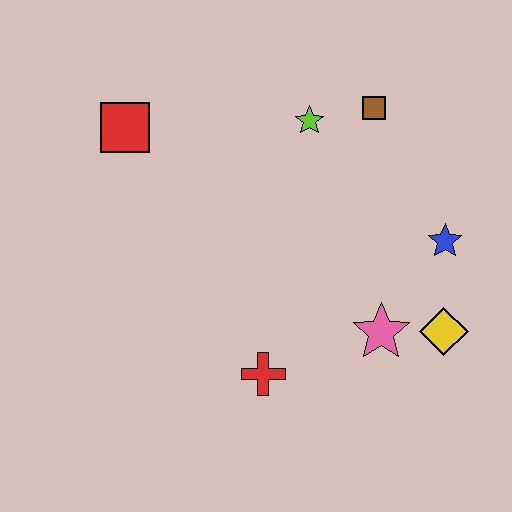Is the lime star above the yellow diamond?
Yes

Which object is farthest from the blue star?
The red square is farthest from the blue star.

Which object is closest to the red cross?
The pink star is closest to the red cross.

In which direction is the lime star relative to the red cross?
The lime star is above the red cross.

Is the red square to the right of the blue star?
No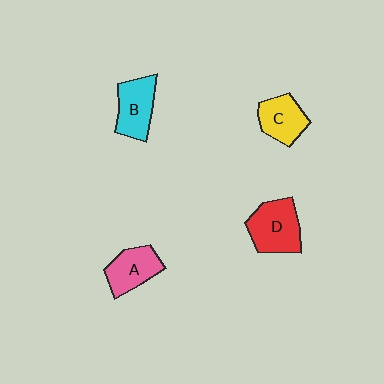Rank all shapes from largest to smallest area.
From largest to smallest: D (red), B (cyan), A (pink), C (yellow).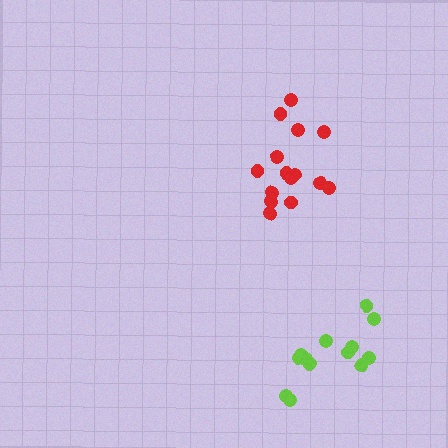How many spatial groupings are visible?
There are 2 spatial groupings.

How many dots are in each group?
Group 1: 15 dots, Group 2: 13 dots (28 total).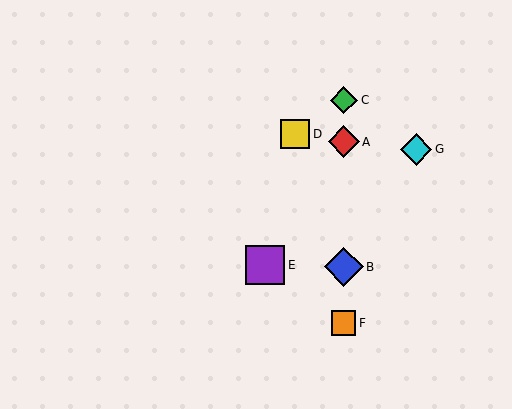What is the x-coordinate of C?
Object C is at x≈344.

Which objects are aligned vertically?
Objects A, B, C, F are aligned vertically.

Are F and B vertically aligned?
Yes, both are at x≈344.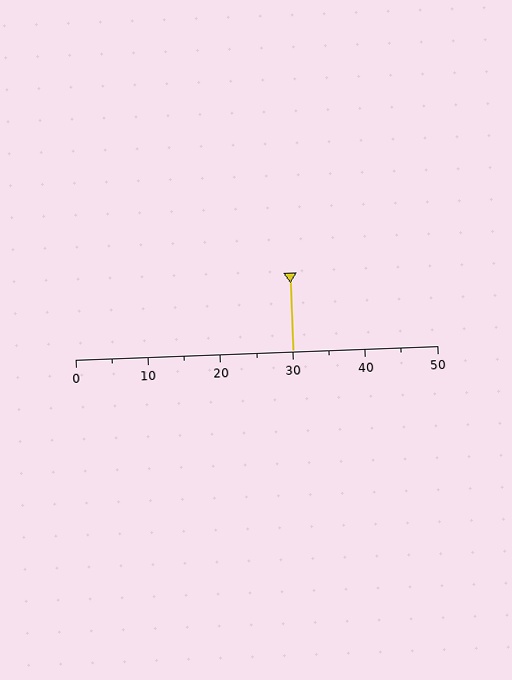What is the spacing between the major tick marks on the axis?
The major ticks are spaced 10 apart.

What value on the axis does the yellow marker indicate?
The marker indicates approximately 30.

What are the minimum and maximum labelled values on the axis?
The axis runs from 0 to 50.